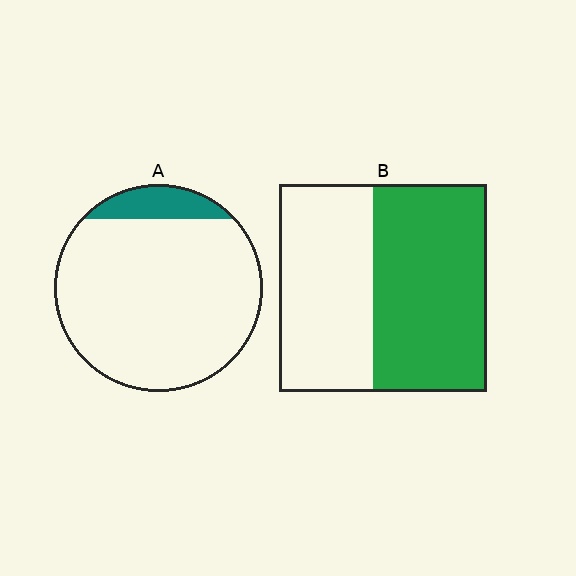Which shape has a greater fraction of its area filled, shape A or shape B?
Shape B.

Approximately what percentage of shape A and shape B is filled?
A is approximately 10% and B is approximately 55%.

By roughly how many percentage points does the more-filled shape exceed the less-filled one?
By roughly 45 percentage points (B over A).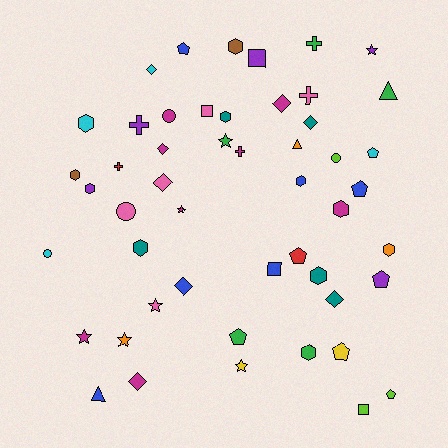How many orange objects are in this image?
There are 3 orange objects.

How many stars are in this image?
There are 7 stars.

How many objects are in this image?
There are 50 objects.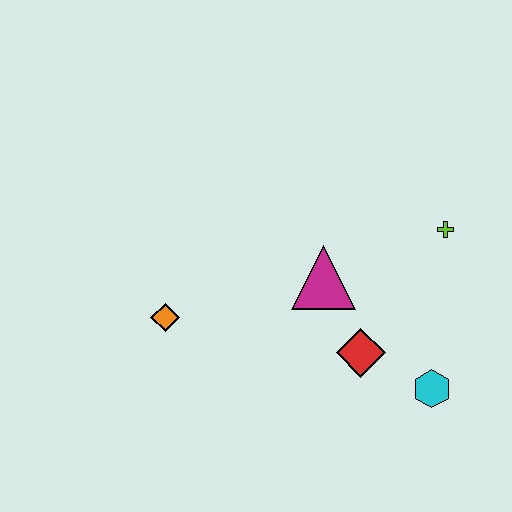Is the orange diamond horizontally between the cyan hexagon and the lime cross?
No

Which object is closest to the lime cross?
The magenta triangle is closest to the lime cross.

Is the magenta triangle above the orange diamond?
Yes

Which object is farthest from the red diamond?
The orange diamond is farthest from the red diamond.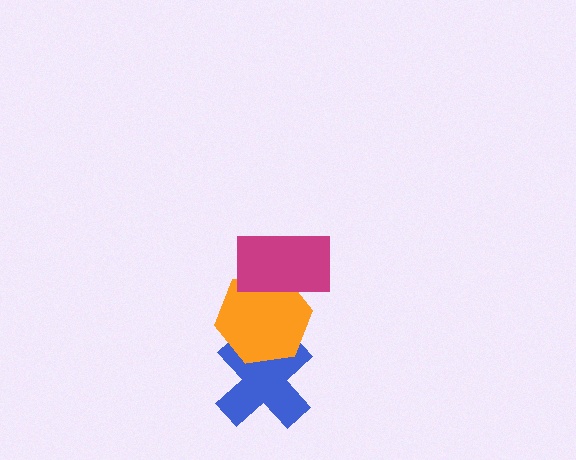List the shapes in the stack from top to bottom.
From top to bottom: the magenta rectangle, the orange hexagon, the blue cross.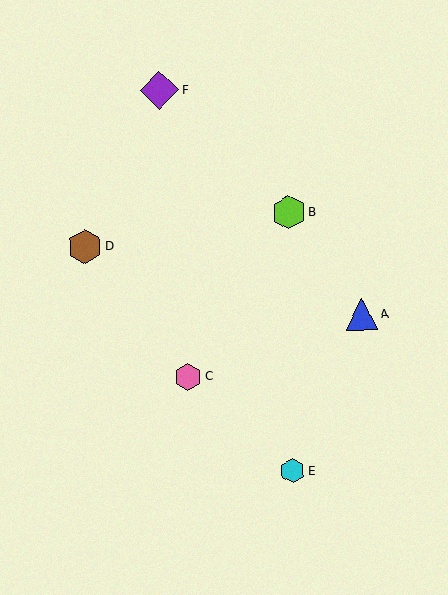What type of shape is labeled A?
Shape A is a blue triangle.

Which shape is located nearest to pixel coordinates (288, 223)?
The lime hexagon (labeled B) at (288, 212) is nearest to that location.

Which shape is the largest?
The purple diamond (labeled F) is the largest.